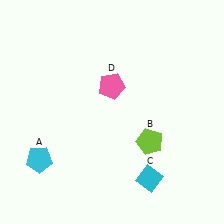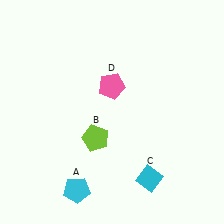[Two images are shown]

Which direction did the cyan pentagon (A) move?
The cyan pentagon (A) moved right.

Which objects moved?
The objects that moved are: the cyan pentagon (A), the lime pentagon (B).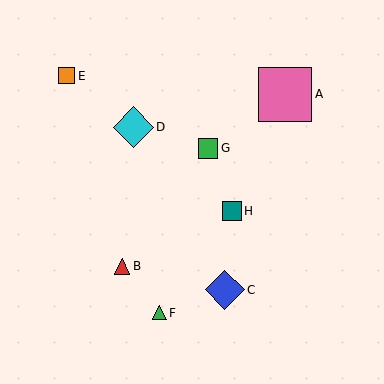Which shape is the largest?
The pink square (labeled A) is the largest.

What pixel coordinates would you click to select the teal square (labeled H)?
Click at (232, 211) to select the teal square H.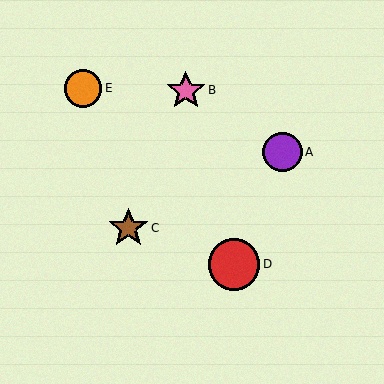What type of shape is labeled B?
Shape B is a pink star.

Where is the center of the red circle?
The center of the red circle is at (234, 264).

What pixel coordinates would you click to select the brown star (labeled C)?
Click at (128, 228) to select the brown star C.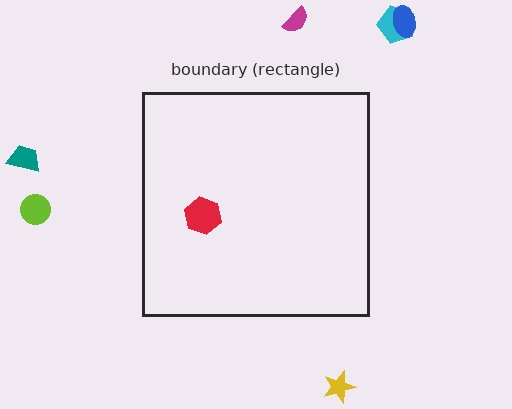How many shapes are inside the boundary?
1 inside, 6 outside.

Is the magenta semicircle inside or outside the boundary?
Outside.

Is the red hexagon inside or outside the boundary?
Inside.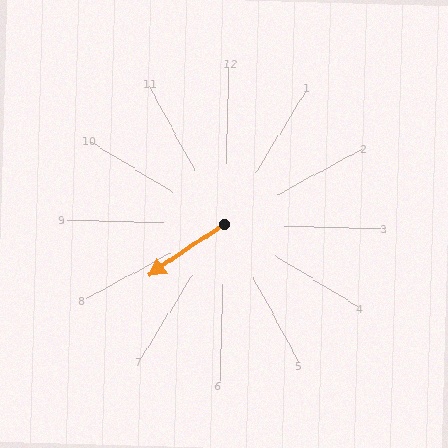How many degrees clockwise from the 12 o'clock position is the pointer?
Approximately 234 degrees.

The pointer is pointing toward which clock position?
Roughly 8 o'clock.